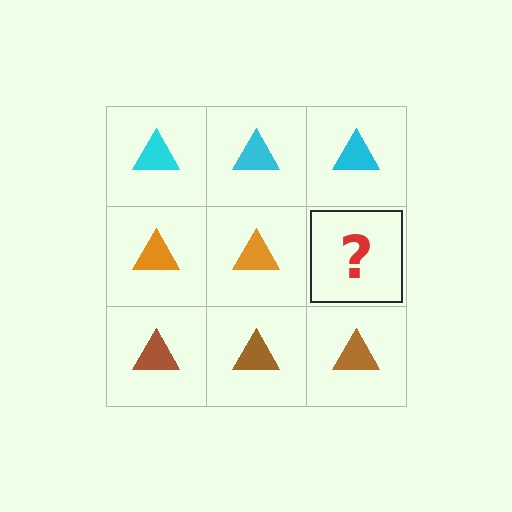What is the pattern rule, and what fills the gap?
The rule is that each row has a consistent color. The gap should be filled with an orange triangle.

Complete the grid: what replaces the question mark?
The question mark should be replaced with an orange triangle.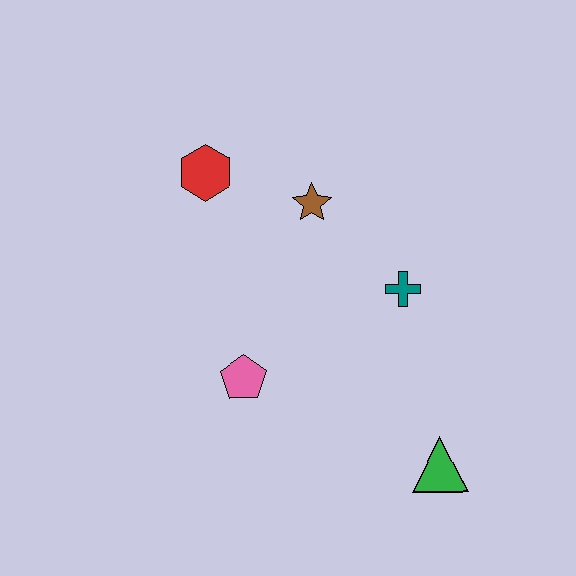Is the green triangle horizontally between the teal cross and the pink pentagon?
No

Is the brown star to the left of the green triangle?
Yes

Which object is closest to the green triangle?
The teal cross is closest to the green triangle.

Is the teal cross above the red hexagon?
No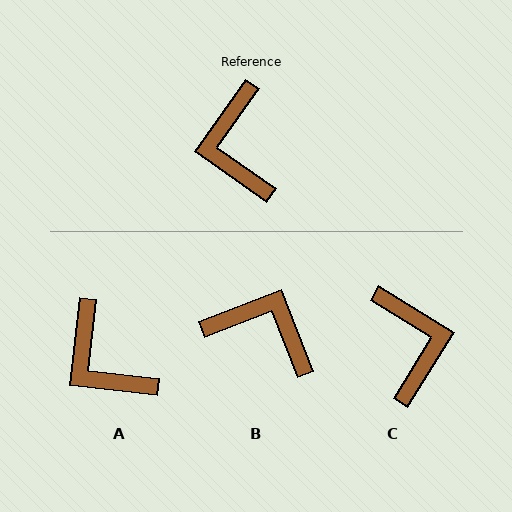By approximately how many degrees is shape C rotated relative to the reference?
Approximately 176 degrees clockwise.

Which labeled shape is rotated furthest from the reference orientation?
C, about 176 degrees away.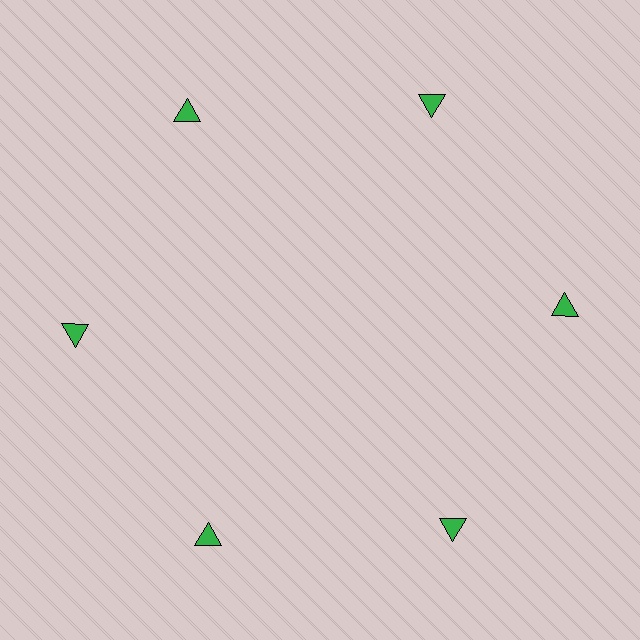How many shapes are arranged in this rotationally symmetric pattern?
There are 6 shapes, arranged in 6 groups of 1.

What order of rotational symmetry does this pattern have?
This pattern has 6-fold rotational symmetry.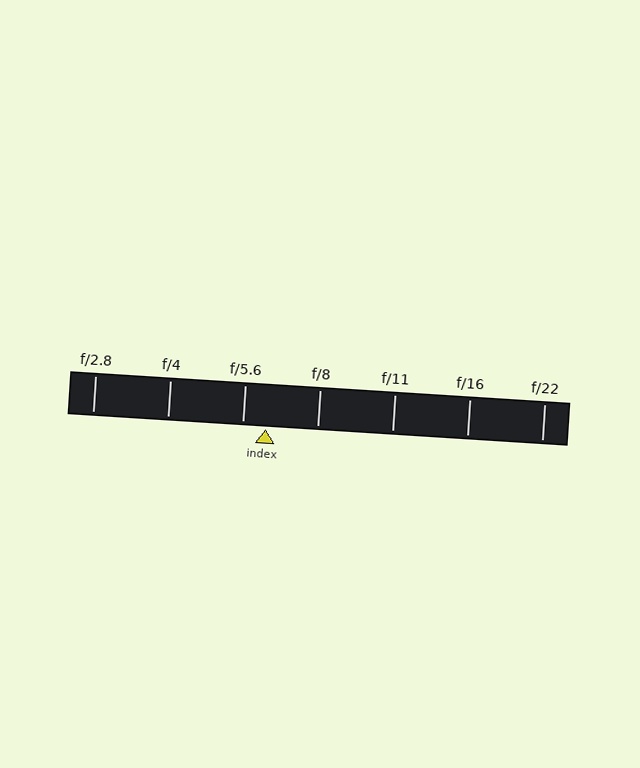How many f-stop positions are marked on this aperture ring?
There are 7 f-stop positions marked.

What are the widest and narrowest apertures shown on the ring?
The widest aperture shown is f/2.8 and the narrowest is f/22.